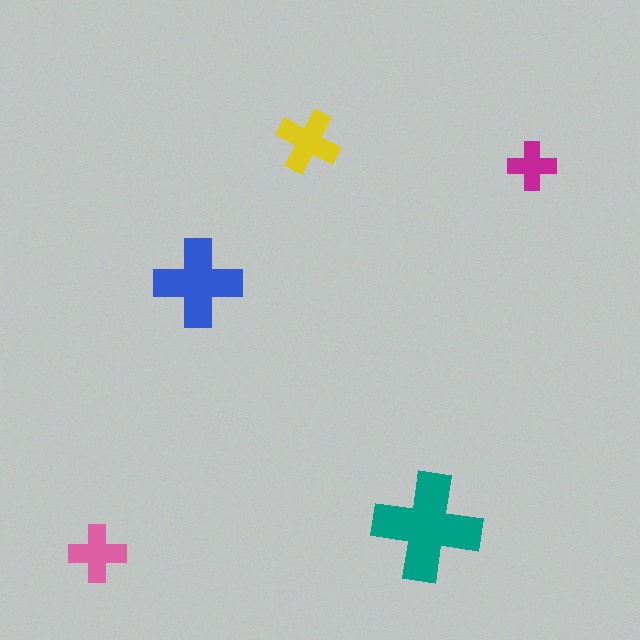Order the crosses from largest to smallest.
the teal one, the blue one, the yellow one, the pink one, the magenta one.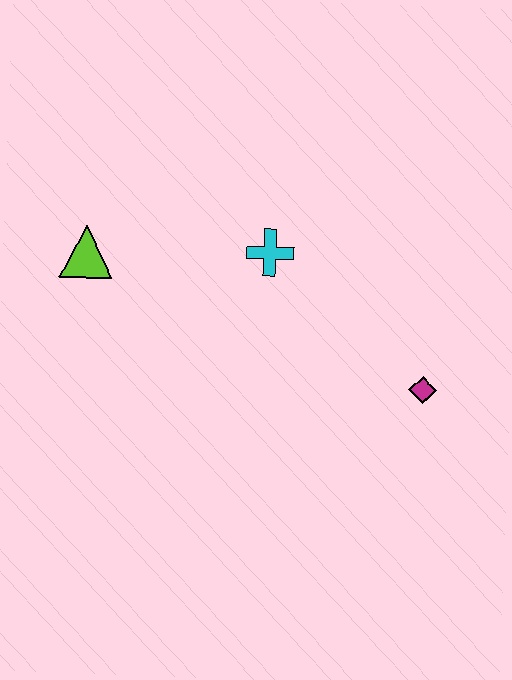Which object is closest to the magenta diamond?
The cyan cross is closest to the magenta diamond.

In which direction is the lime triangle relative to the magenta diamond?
The lime triangle is to the left of the magenta diamond.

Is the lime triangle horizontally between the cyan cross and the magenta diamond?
No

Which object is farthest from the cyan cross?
The magenta diamond is farthest from the cyan cross.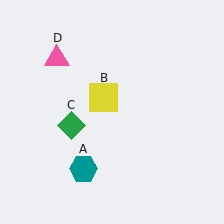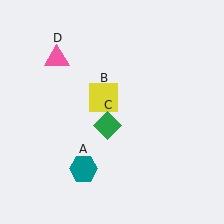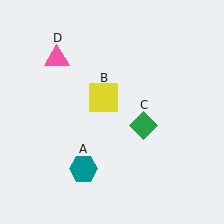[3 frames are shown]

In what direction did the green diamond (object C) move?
The green diamond (object C) moved right.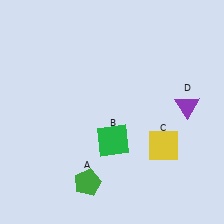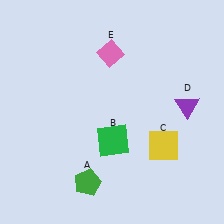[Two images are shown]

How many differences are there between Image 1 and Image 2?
There is 1 difference between the two images.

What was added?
A pink diamond (E) was added in Image 2.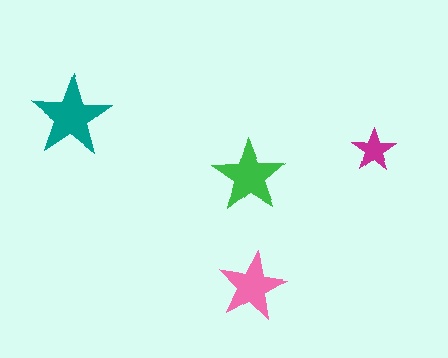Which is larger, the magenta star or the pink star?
The pink one.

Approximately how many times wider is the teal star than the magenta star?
About 2 times wider.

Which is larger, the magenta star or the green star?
The green one.